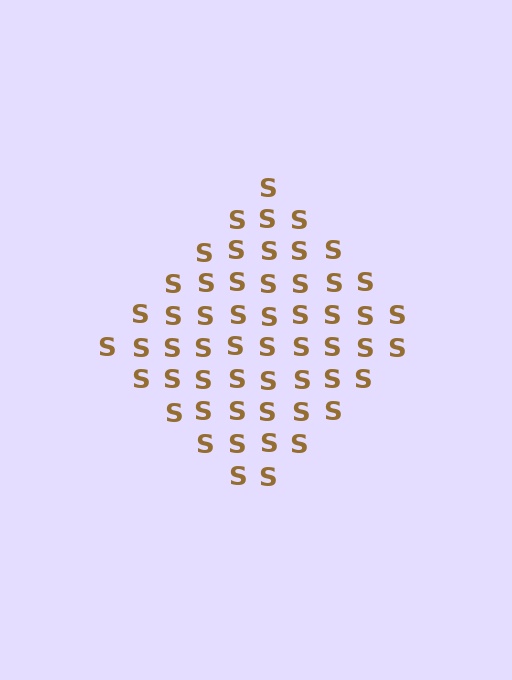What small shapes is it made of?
It is made of small letter S's.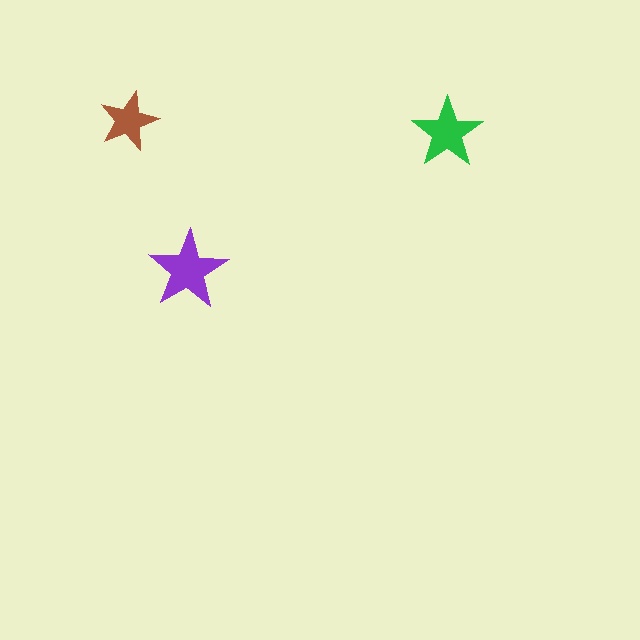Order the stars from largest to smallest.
the purple one, the green one, the brown one.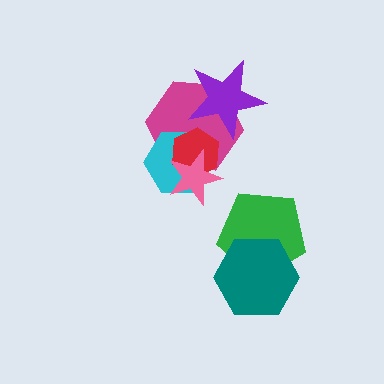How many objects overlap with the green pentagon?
1 object overlaps with the green pentagon.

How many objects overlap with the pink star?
3 objects overlap with the pink star.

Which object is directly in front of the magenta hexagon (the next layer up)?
The cyan hexagon is directly in front of the magenta hexagon.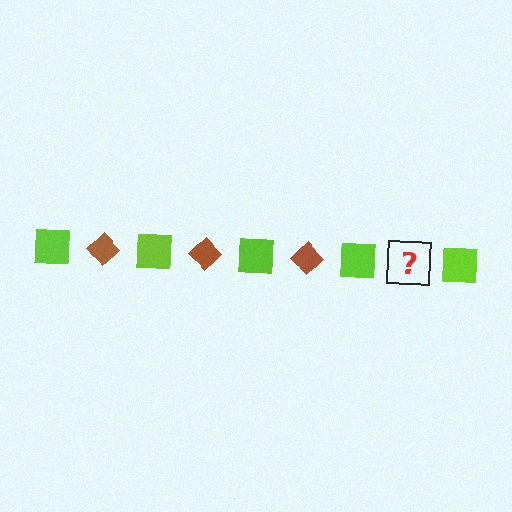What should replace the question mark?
The question mark should be replaced with a brown diamond.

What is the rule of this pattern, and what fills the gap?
The rule is that the pattern alternates between lime square and brown diamond. The gap should be filled with a brown diamond.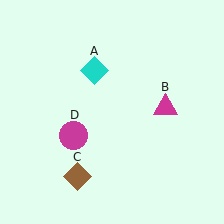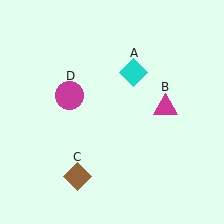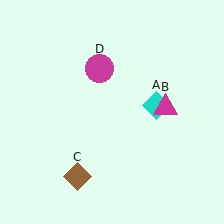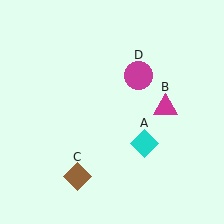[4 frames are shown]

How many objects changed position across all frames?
2 objects changed position: cyan diamond (object A), magenta circle (object D).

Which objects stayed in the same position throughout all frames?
Magenta triangle (object B) and brown diamond (object C) remained stationary.